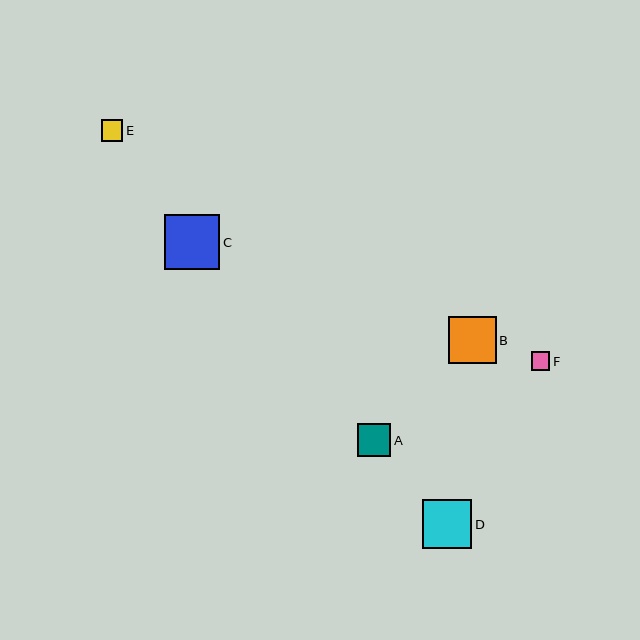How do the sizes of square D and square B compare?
Square D and square B are approximately the same size.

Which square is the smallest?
Square F is the smallest with a size of approximately 19 pixels.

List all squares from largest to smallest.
From largest to smallest: C, D, B, A, E, F.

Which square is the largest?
Square C is the largest with a size of approximately 55 pixels.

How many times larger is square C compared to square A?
Square C is approximately 1.7 times the size of square A.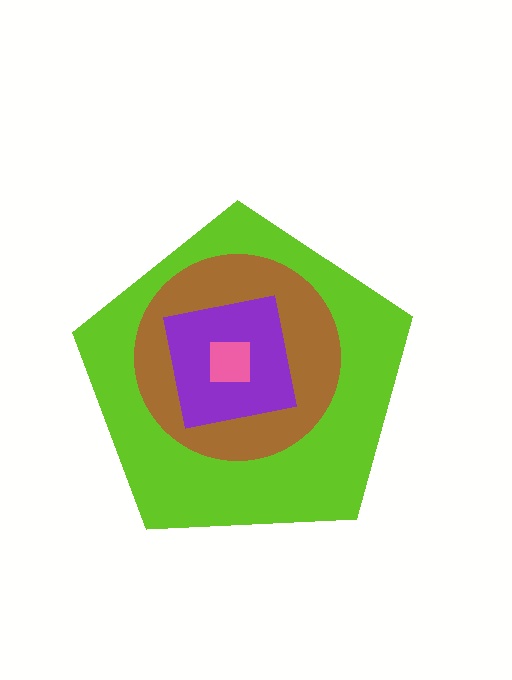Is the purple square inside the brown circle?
Yes.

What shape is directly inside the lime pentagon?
The brown circle.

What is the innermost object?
The pink square.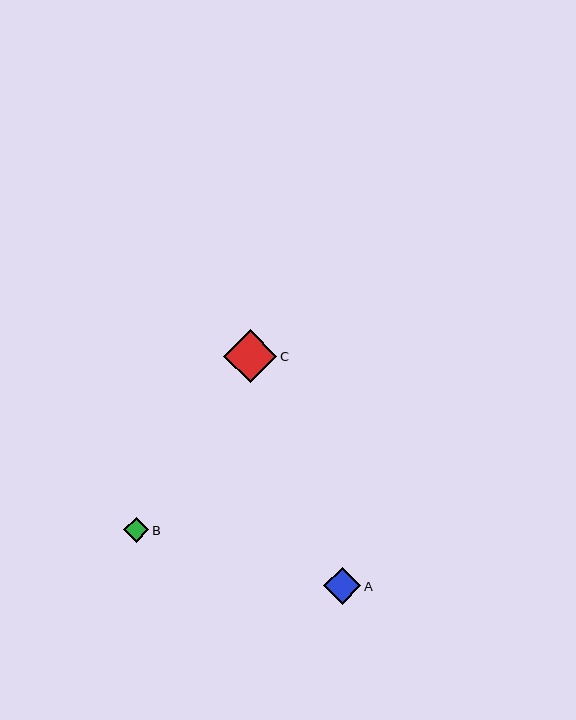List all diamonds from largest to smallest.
From largest to smallest: C, A, B.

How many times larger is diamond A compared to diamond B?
Diamond A is approximately 1.5 times the size of diamond B.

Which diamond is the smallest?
Diamond B is the smallest with a size of approximately 25 pixels.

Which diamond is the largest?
Diamond C is the largest with a size of approximately 53 pixels.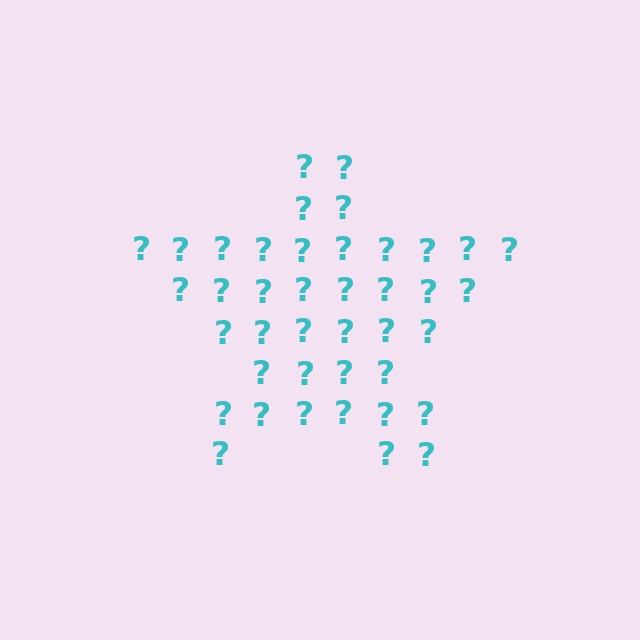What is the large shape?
The large shape is a star.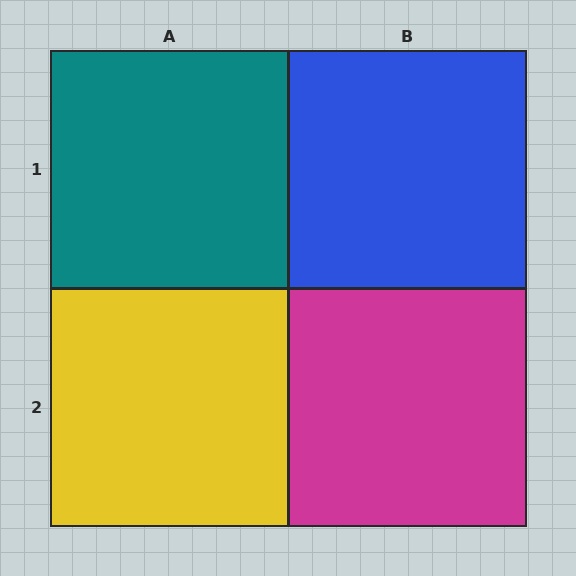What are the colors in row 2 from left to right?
Yellow, magenta.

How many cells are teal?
1 cell is teal.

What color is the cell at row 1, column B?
Blue.